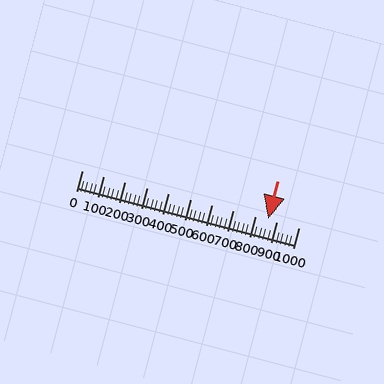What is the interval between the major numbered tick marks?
The major tick marks are spaced 100 units apart.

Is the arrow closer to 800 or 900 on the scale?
The arrow is closer to 900.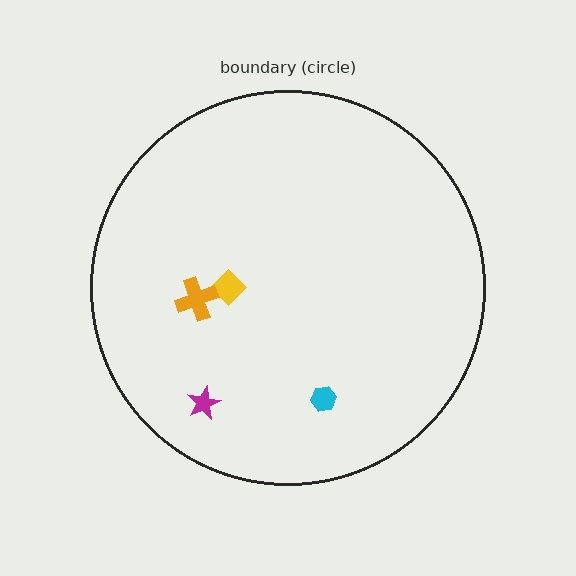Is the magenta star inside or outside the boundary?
Inside.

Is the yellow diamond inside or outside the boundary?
Inside.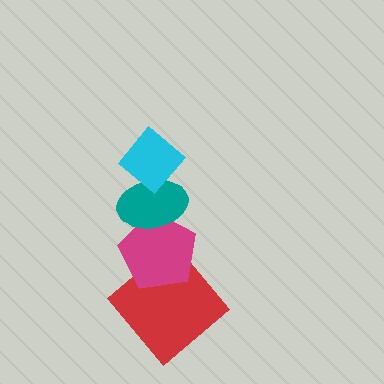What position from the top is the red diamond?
The red diamond is 4th from the top.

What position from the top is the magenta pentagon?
The magenta pentagon is 3rd from the top.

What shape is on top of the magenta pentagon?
The teal ellipse is on top of the magenta pentagon.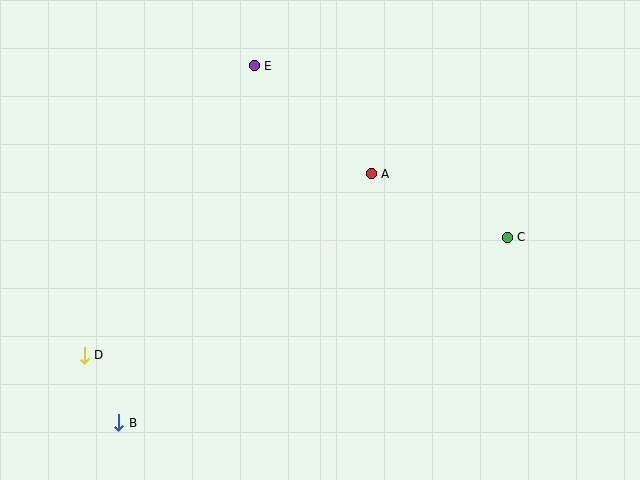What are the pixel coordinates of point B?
Point B is at (119, 423).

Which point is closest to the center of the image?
Point A at (371, 174) is closest to the center.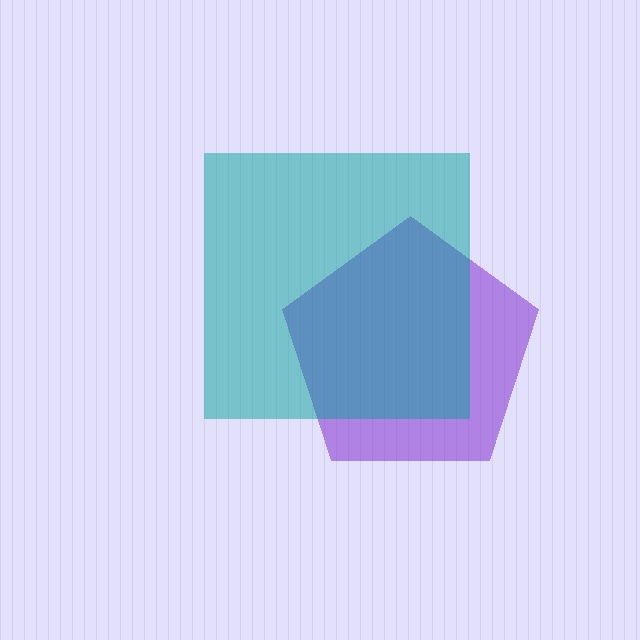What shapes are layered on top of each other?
The layered shapes are: a purple pentagon, a teal square.